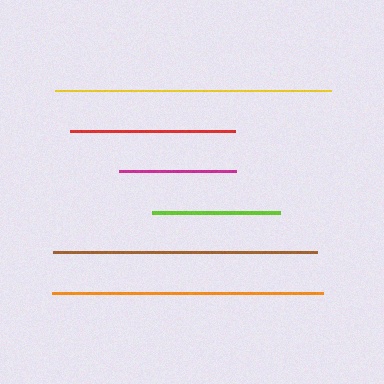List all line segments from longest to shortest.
From longest to shortest: yellow, orange, brown, red, lime, magenta.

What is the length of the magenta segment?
The magenta segment is approximately 117 pixels long.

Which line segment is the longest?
The yellow line is the longest at approximately 276 pixels.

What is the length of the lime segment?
The lime segment is approximately 128 pixels long.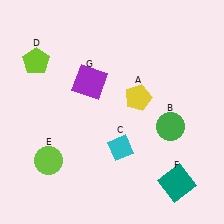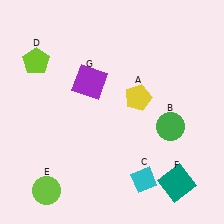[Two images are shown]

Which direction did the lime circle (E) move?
The lime circle (E) moved down.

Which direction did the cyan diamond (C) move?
The cyan diamond (C) moved down.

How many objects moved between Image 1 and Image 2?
2 objects moved between the two images.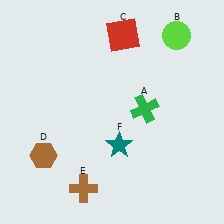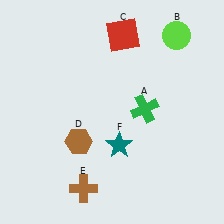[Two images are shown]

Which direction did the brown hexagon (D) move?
The brown hexagon (D) moved right.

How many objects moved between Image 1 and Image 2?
1 object moved between the two images.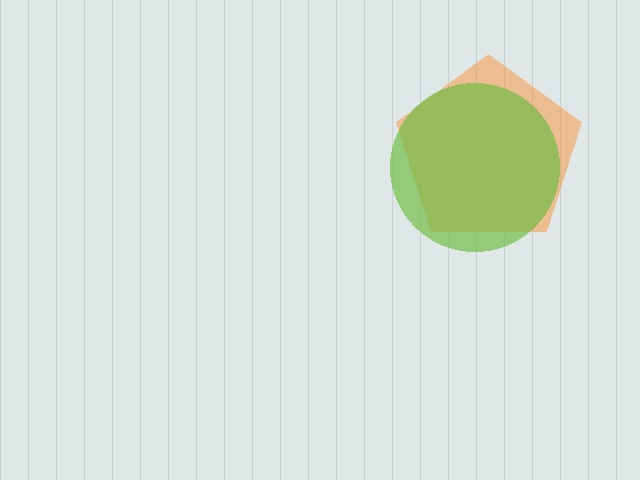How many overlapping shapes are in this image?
There are 2 overlapping shapes in the image.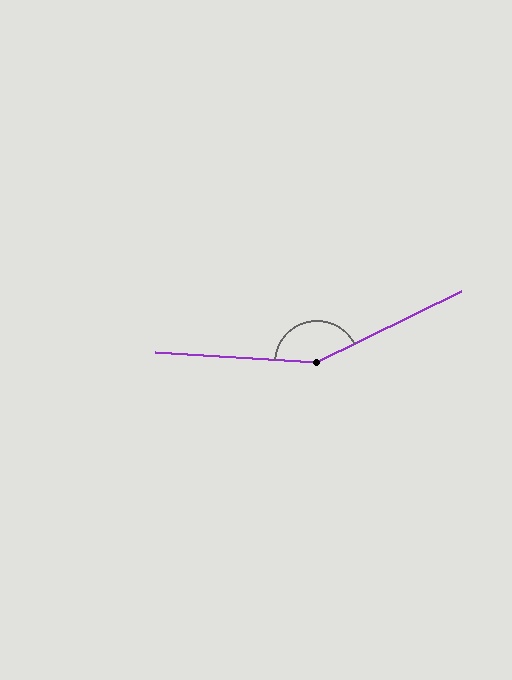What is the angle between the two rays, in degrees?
Approximately 150 degrees.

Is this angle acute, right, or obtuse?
It is obtuse.